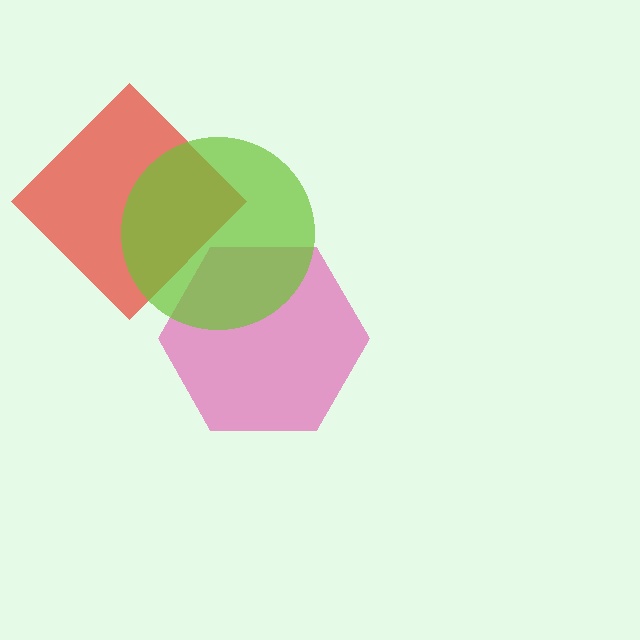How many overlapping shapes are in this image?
There are 3 overlapping shapes in the image.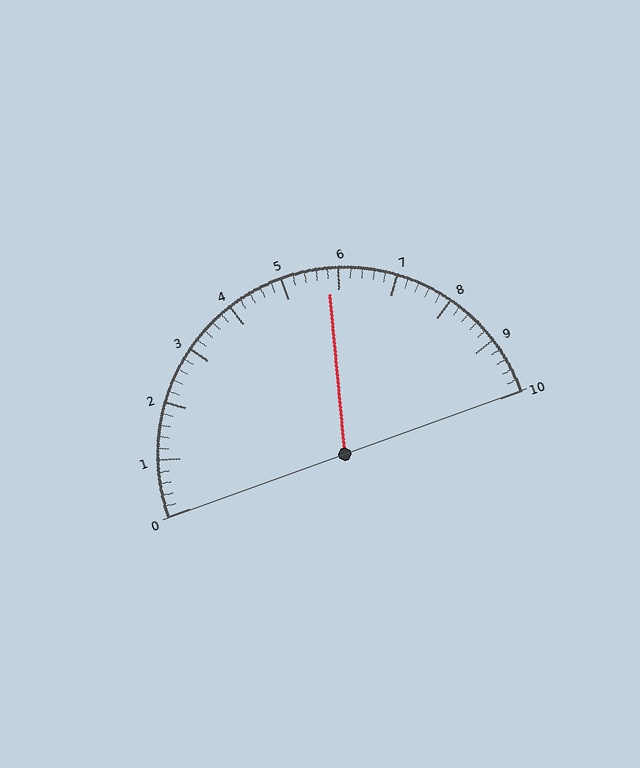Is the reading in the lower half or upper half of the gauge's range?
The reading is in the upper half of the range (0 to 10).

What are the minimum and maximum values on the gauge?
The gauge ranges from 0 to 10.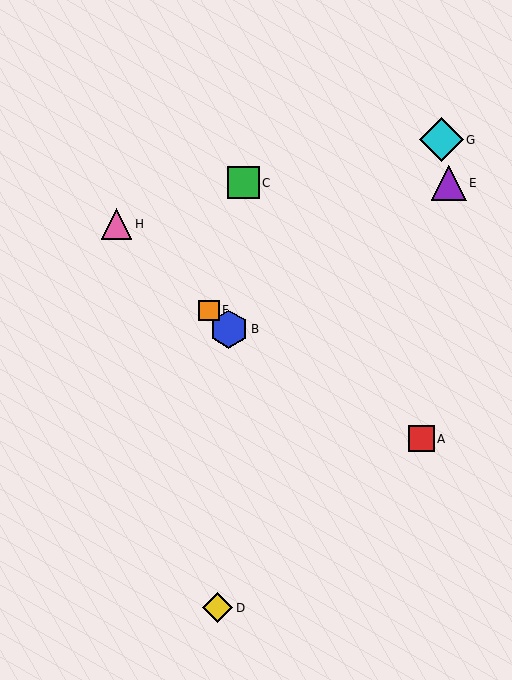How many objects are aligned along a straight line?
3 objects (B, F, H) are aligned along a straight line.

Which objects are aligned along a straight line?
Objects B, F, H are aligned along a straight line.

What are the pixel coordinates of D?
Object D is at (218, 608).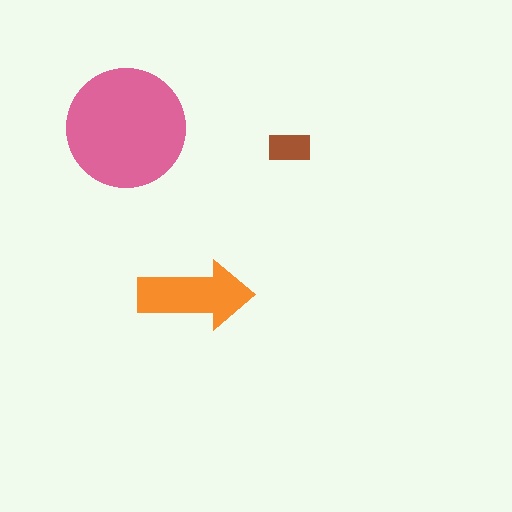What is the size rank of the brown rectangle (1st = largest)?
3rd.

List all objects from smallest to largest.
The brown rectangle, the orange arrow, the pink circle.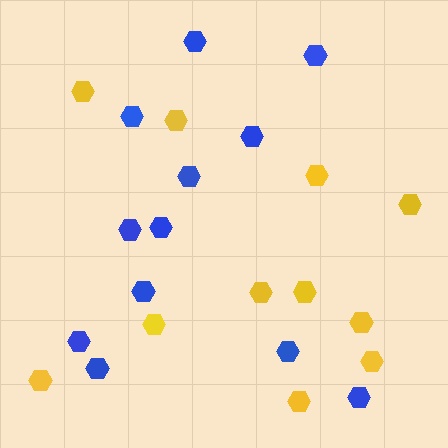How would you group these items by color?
There are 2 groups: one group of blue hexagons (12) and one group of yellow hexagons (11).